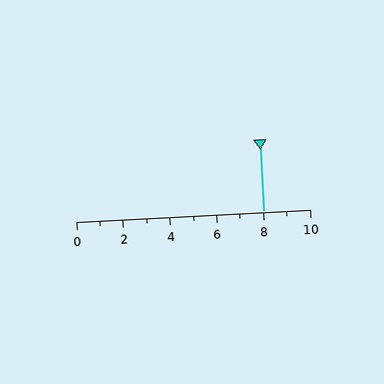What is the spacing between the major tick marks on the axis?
The major ticks are spaced 2 apart.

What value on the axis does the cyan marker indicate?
The marker indicates approximately 8.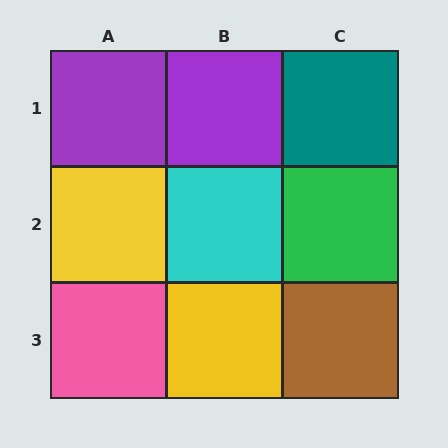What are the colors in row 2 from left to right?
Yellow, cyan, green.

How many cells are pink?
1 cell is pink.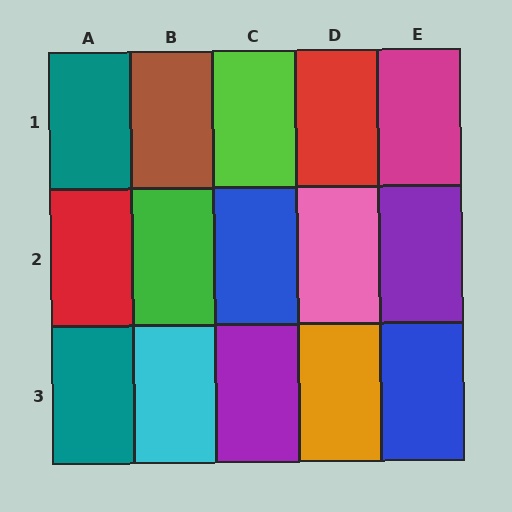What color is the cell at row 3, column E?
Blue.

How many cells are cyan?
1 cell is cyan.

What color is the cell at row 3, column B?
Cyan.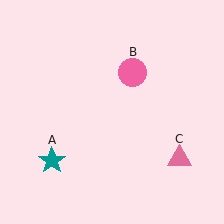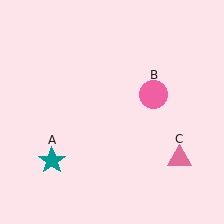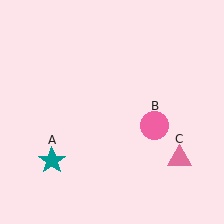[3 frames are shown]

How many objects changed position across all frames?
1 object changed position: pink circle (object B).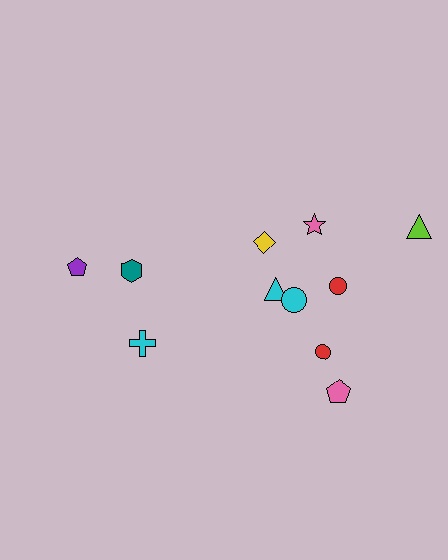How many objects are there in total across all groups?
There are 11 objects.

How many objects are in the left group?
There are 3 objects.